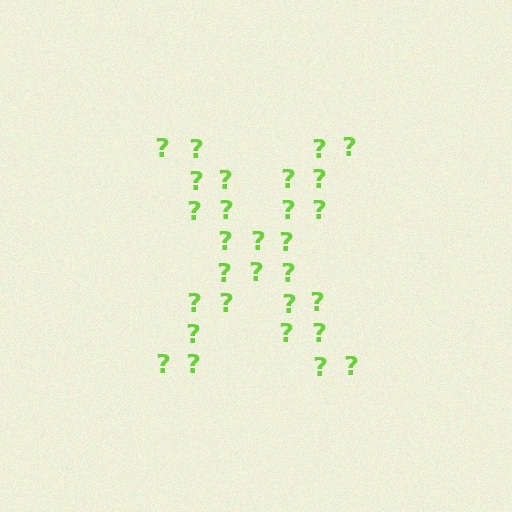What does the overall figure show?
The overall figure shows the letter X.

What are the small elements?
The small elements are question marks.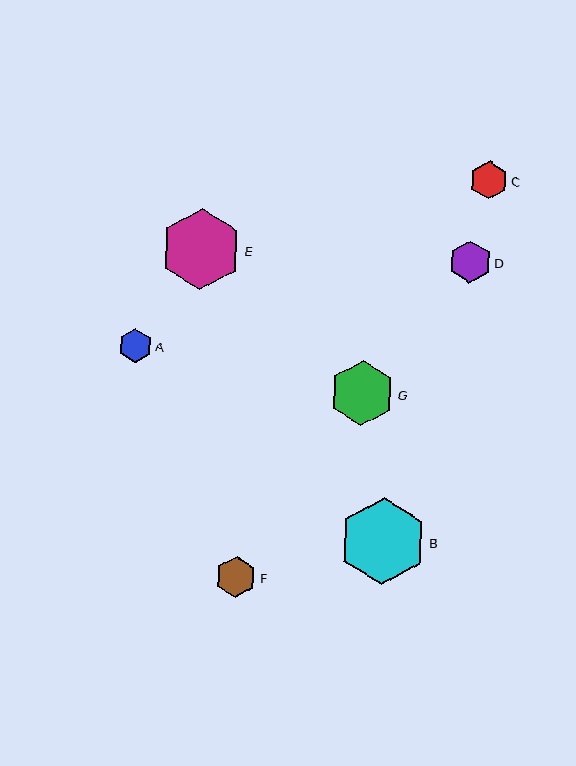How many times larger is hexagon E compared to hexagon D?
Hexagon E is approximately 1.9 times the size of hexagon D.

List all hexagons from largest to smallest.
From largest to smallest: B, E, G, D, F, C, A.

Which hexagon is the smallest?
Hexagon A is the smallest with a size of approximately 34 pixels.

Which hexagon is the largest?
Hexagon B is the largest with a size of approximately 88 pixels.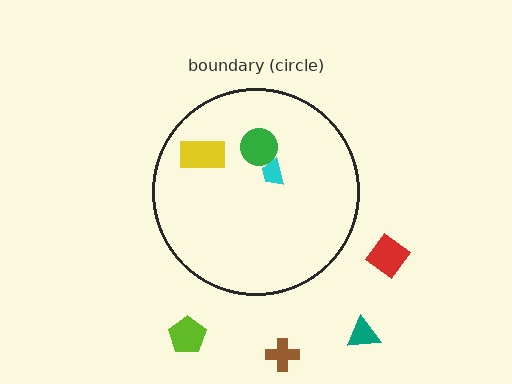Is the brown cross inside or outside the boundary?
Outside.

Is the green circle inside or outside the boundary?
Inside.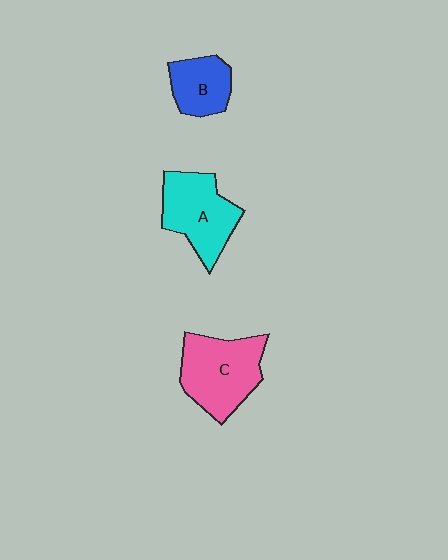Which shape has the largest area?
Shape C (pink).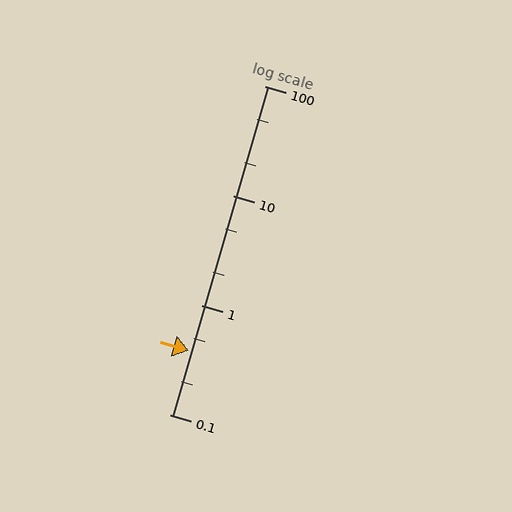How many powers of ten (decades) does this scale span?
The scale spans 3 decades, from 0.1 to 100.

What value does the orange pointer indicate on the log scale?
The pointer indicates approximately 0.38.